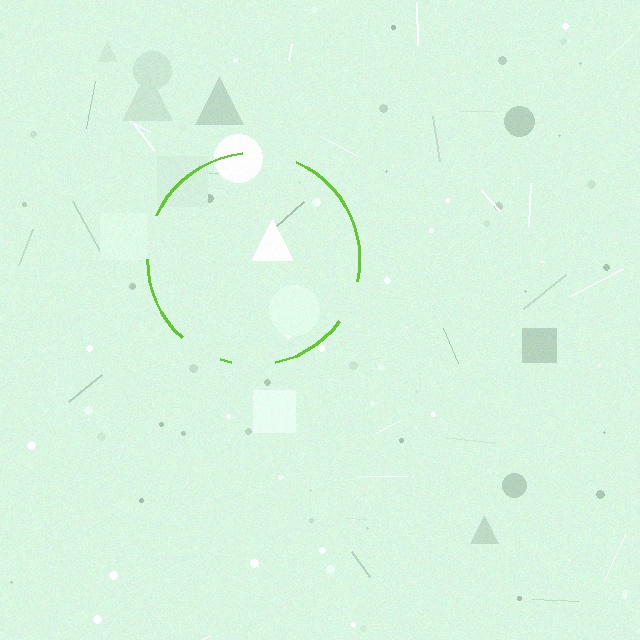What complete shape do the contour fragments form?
The contour fragments form a circle.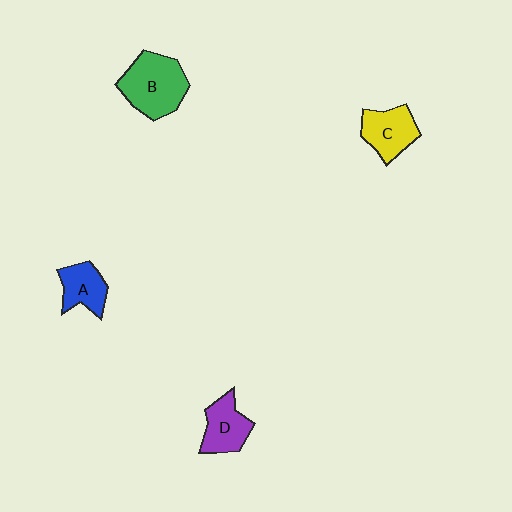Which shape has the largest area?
Shape B (green).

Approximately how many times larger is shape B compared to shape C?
Approximately 1.4 times.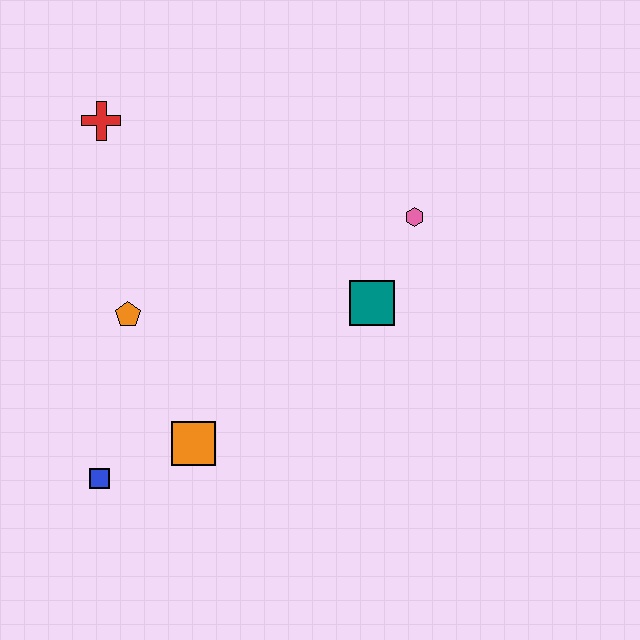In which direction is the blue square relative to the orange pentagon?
The blue square is below the orange pentagon.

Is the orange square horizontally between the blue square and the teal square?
Yes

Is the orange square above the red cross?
No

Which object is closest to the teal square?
The pink hexagon is closest to the teal square.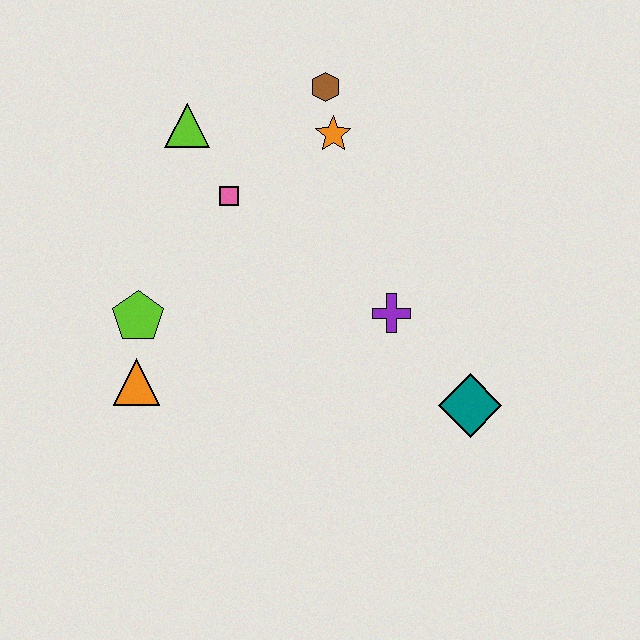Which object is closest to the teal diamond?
The purple cross is closest to the teal diamond.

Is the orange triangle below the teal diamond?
No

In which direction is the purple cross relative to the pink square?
The purple cross is to the right of the pink square.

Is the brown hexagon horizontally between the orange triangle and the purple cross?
Yes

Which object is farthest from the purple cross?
The lime triangle is farthest from the purple cross.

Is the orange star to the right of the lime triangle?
Yes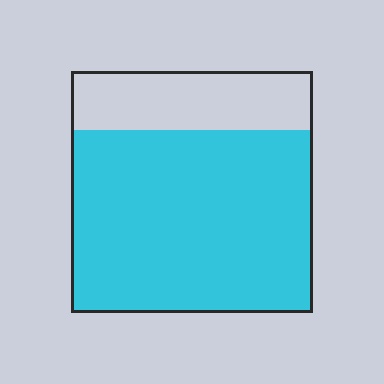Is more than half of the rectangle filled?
Yes.